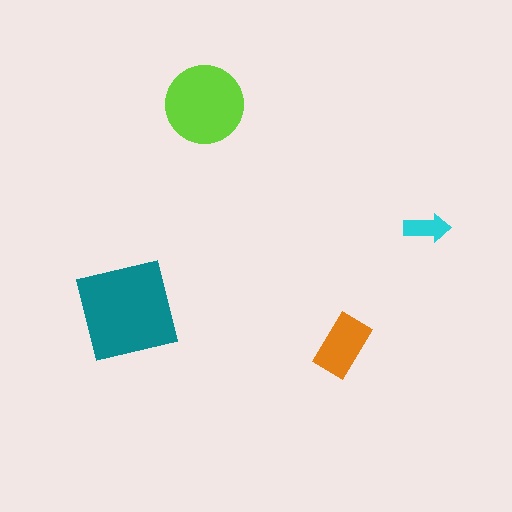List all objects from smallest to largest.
The cyan arrow, the orange rectangle, the lime circle, the teal square.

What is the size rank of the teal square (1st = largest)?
1st.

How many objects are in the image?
There are 4 objects in the image.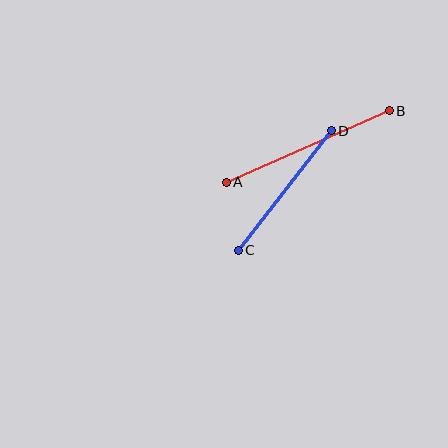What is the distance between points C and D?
The distance is approximately 151 pixels.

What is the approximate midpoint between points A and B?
The midpoint is at approximately (308, 146) pixels.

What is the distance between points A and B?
The distance is approximately 178 pixels.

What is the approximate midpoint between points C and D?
The midpoint is at approximately (285, 190) pixels.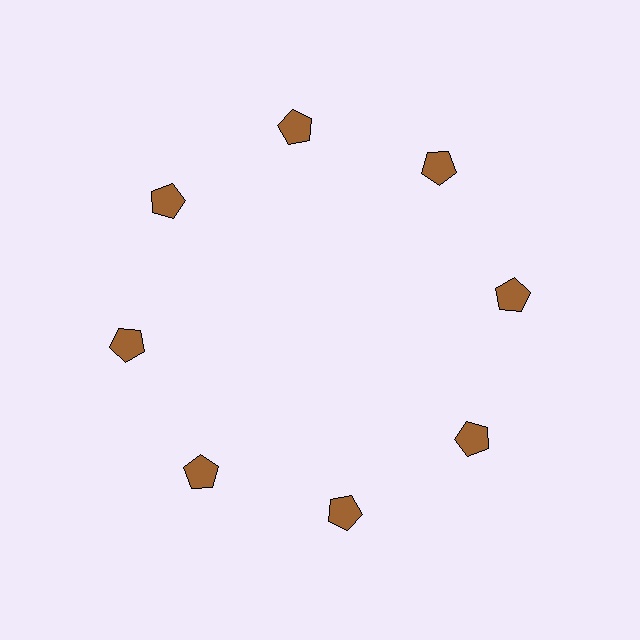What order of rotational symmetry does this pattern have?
This pattern has 8-fold rotational symmetry.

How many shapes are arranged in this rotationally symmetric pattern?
There are 8 shapes, arranged in 8 groups of 1.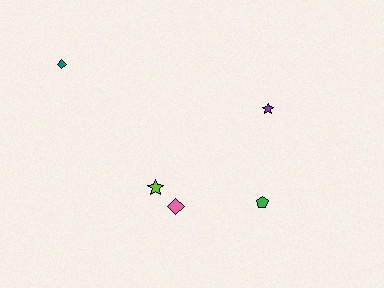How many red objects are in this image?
There are no red objects.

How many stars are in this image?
There are 2 stars.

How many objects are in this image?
There are 5 objects.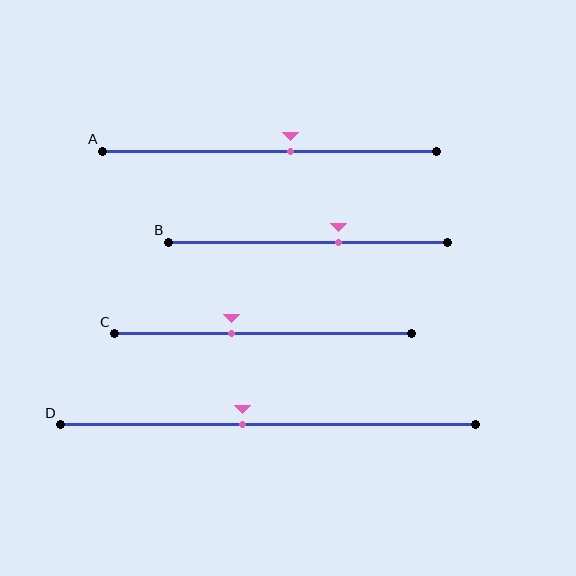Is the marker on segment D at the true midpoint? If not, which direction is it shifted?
No, the marker on segment D is shifted to the left by about 6% of the segment length.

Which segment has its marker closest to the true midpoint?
Segment D has its marker closest to the true midpoint.